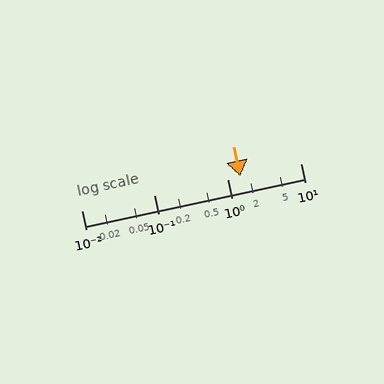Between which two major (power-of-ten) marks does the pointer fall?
The pointer is between 1 and 10.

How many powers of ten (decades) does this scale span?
The scale spans 3 decades, from 0.01 to 10.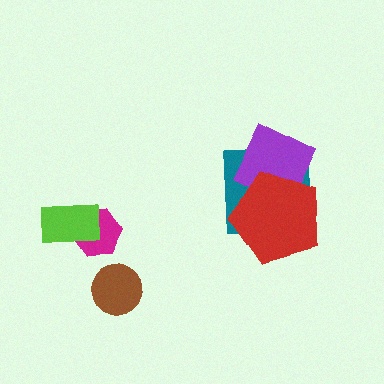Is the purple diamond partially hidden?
Yes, it is partially covered by another shape.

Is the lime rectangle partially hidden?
No, no other shape covers it.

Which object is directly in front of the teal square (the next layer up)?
The purple diamond is directly in front of the teal square.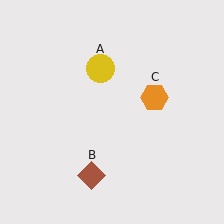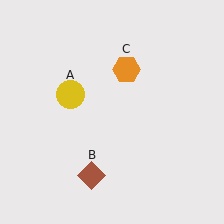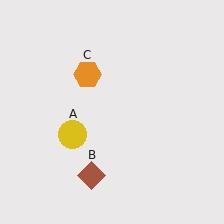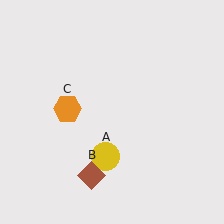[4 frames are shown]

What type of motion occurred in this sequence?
The yellow circle (object A), orange hexagon (object C) rotated counterclockwise around the center of the scene.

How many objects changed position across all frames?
2 objects changed position: yellow circle (object A), orange hexagon (object C).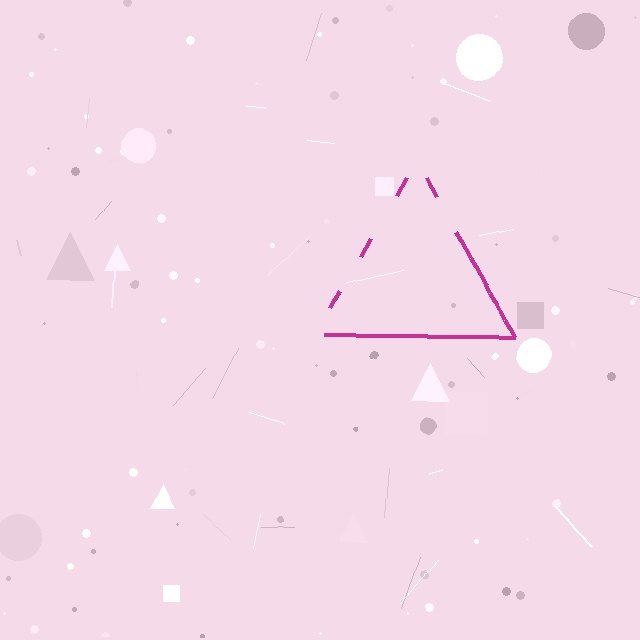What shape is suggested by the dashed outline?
The dashed outline suggests a triangle.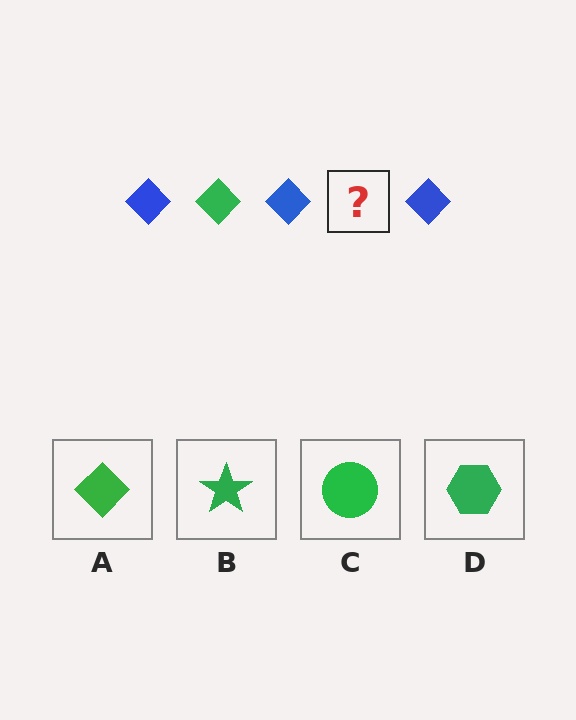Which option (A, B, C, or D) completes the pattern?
A.